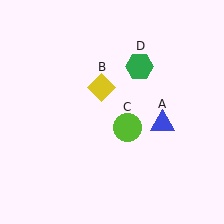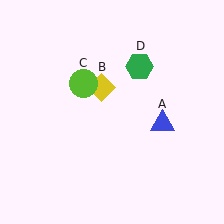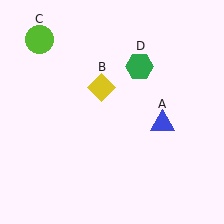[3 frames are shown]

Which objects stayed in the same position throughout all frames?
Blue triangle (object A) and yellow diamond (object B) and green hexagon (object D) remained stationary.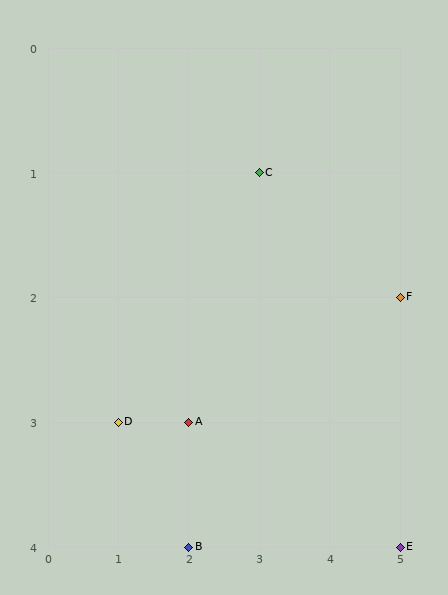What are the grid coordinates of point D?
Point D is at grid coordinates (1, 3).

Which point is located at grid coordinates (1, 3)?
Point D is at (1, 3).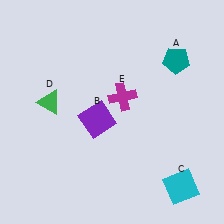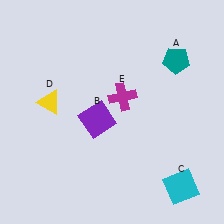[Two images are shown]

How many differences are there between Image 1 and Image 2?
There is 1 difference between the two images.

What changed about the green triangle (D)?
In Image 1, D is green. In Image 2, it changed to yellow.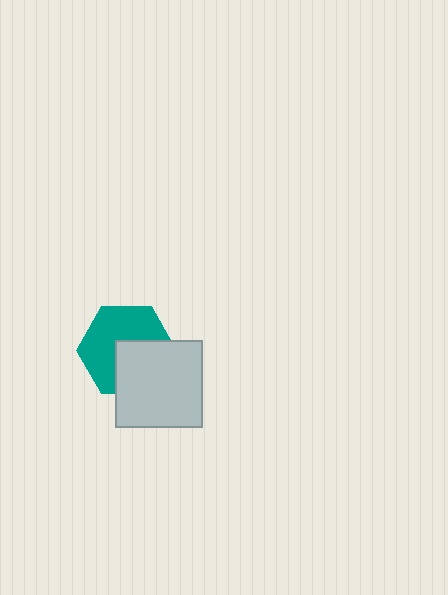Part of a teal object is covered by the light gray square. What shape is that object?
It is a hexagon.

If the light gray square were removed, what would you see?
You would see the complete teal hexagon.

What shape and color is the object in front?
The object in front is a light gray square.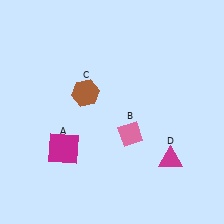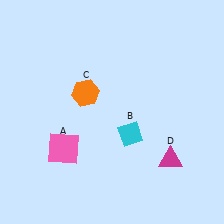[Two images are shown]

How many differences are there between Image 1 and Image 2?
There are 3 differences between the two images.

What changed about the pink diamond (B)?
In Image 1, B is pink. In Image 2, it changed to cyan.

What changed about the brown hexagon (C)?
In Image 1, C is brown. In Image 2, it changed to orange.